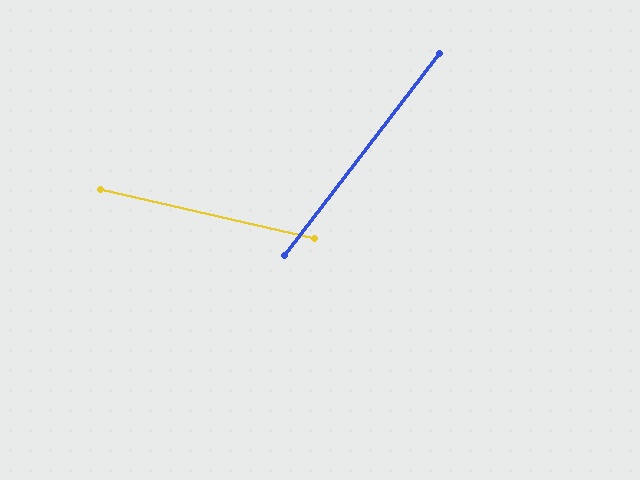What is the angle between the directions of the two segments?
Approximately 65 degrees.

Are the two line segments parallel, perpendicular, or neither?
Neither parallel nor perpendicular — they differ by about 65°.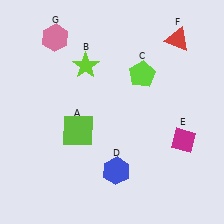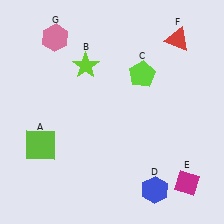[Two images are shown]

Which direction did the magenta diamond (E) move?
The magenta diamond (E) moved down.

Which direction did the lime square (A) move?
The lime square (A) moved left.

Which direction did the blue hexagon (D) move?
The blue hexagon (D) moved right.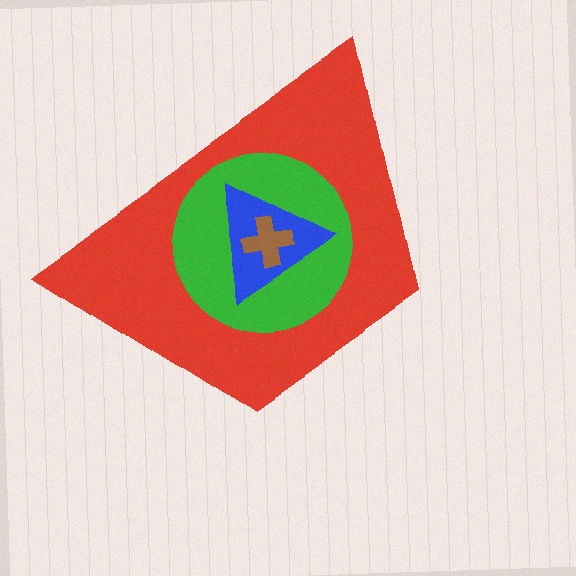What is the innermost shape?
The brown cross.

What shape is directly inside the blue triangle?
The brown cross.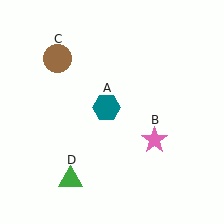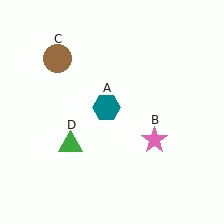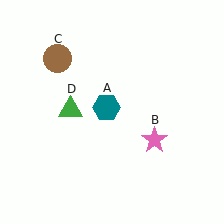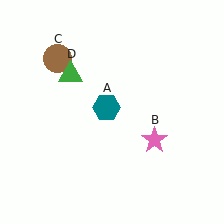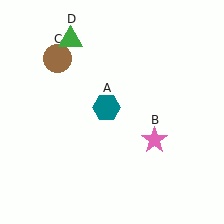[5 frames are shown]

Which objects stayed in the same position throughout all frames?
Teal hexagon (object A) and pink star (object B) and brown circle (object C) remained stationary.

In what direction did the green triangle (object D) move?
The green triangle (object D) moved up.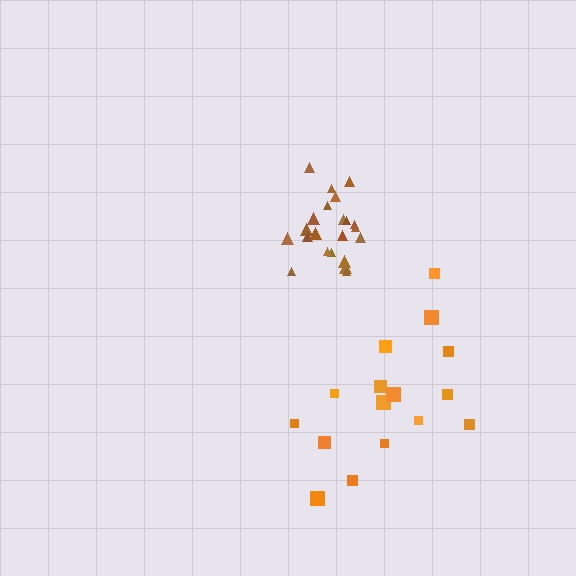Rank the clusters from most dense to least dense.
brown, orange.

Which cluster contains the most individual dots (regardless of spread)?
Brown (22).